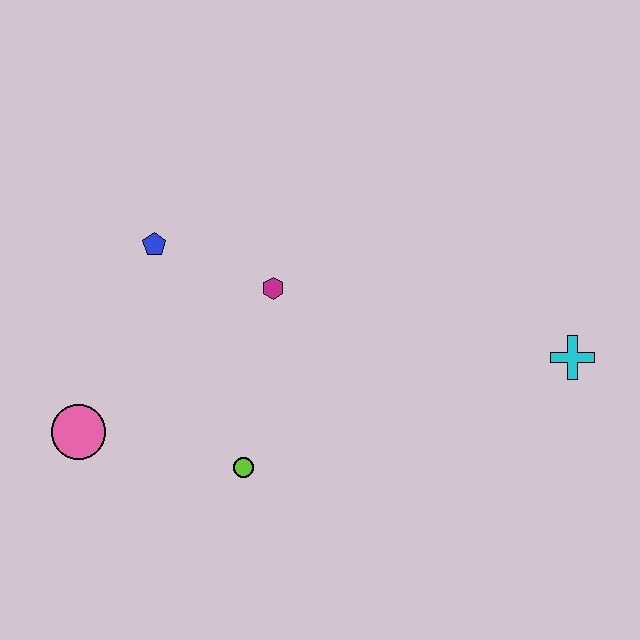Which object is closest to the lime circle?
The pink circle is closest to the lime circle.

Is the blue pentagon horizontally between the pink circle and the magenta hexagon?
Yes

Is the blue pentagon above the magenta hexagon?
Yes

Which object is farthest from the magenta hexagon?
The cyan cross is farthest from the magenta hexagon.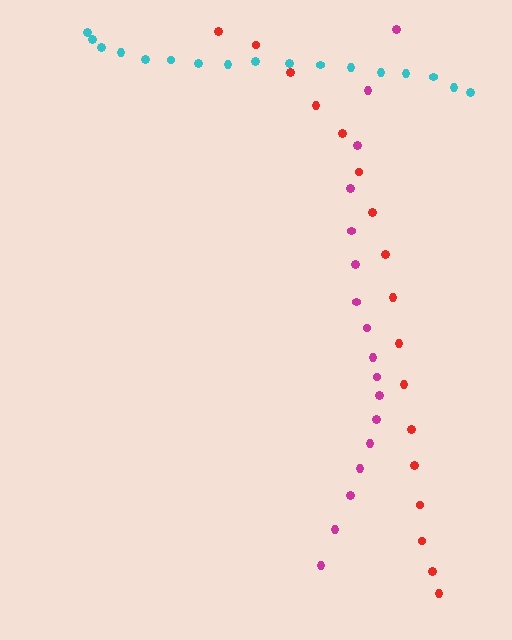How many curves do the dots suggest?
There are 3 distinct paths.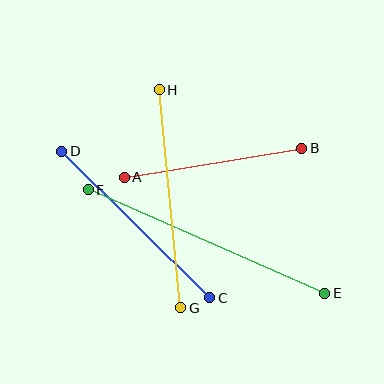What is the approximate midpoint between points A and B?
The midpoint is at approximately (213, 163) pixels.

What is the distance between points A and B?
The distance is approximately 180 pixels.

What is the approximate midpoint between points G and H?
The midpoint is at approximately (170, 199) pixels.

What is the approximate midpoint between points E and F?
The midpoint is at approximately (207, 241) pixels.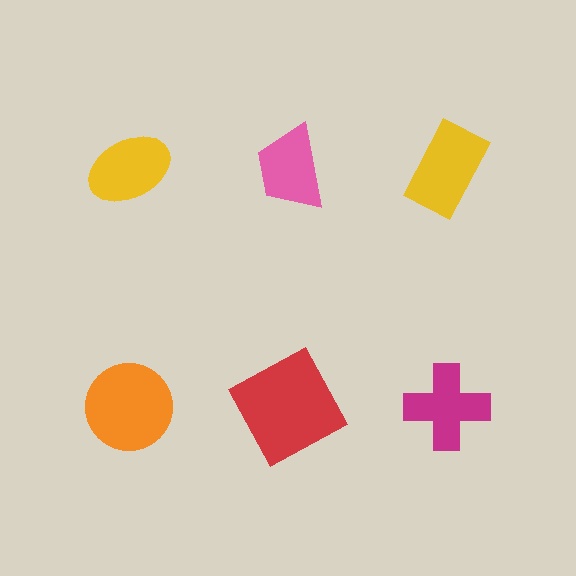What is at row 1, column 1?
A yellow ellipse.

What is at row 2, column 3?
A magenta cross.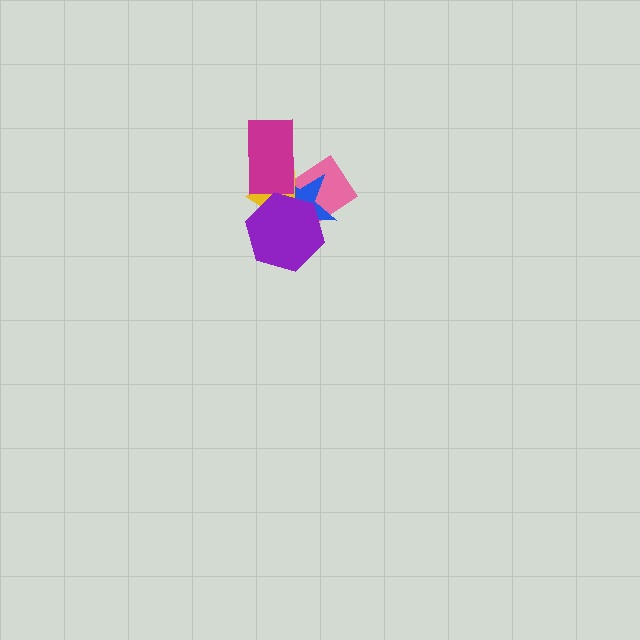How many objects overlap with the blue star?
4 objects overlap with the blue star.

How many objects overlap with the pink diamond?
4 objects overlap with the pink diamond.